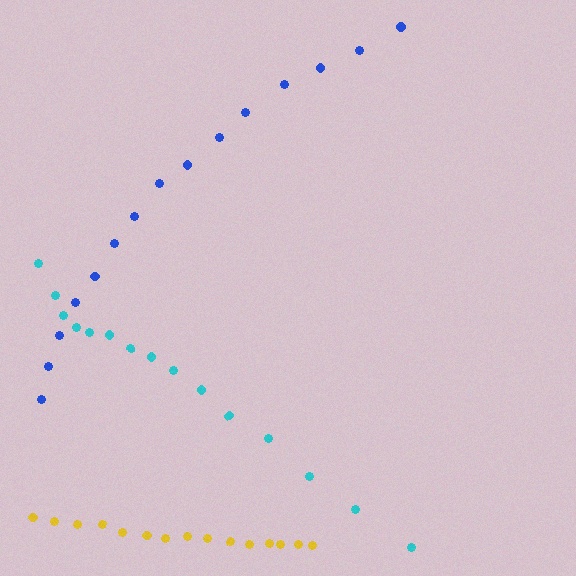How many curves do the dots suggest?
There are 3 distinct paths.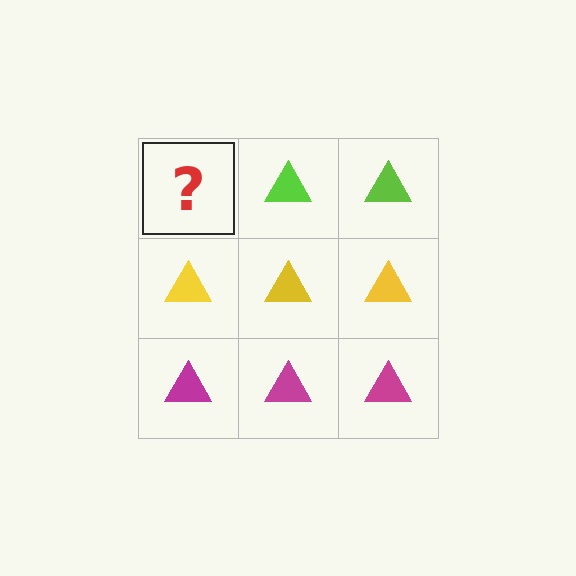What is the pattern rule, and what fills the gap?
The rule is that each row has a consistent color. The gap should be filled with a lime triangle.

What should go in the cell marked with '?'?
The missing cell should contain a lime triangle.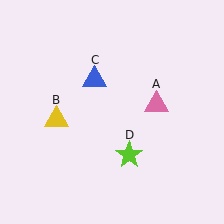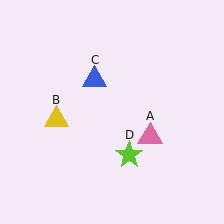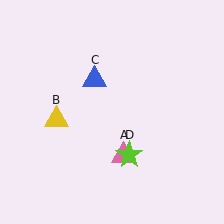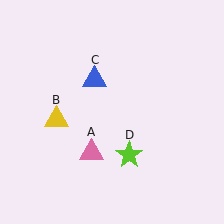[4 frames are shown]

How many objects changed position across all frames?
1 object changed position: pink triangle (object A).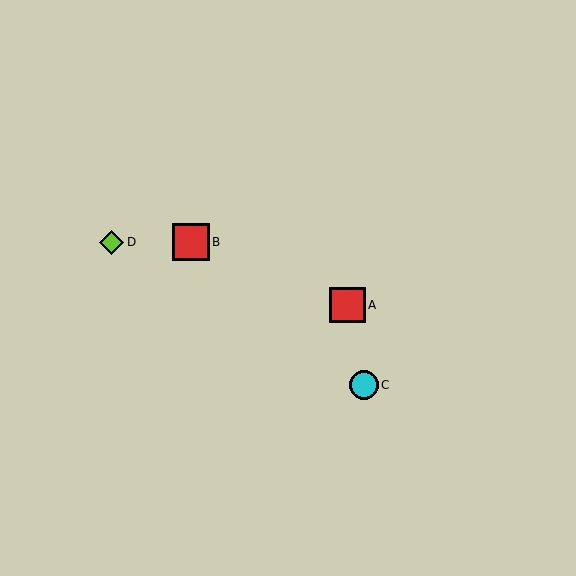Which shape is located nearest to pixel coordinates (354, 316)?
The red square (labeled A) at (347, 305) is nearest to that location.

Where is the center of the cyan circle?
The center of the cyan circle is at (364, 385).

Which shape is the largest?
The red square (labeled B) is the largest.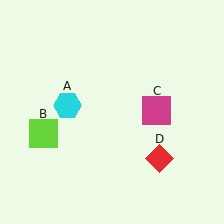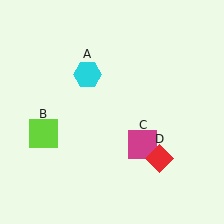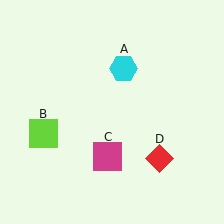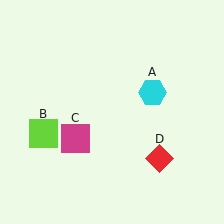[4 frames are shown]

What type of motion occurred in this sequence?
The cyan hexagon (object A), magenta square (object C) rotated clockwise around the center of the scene.